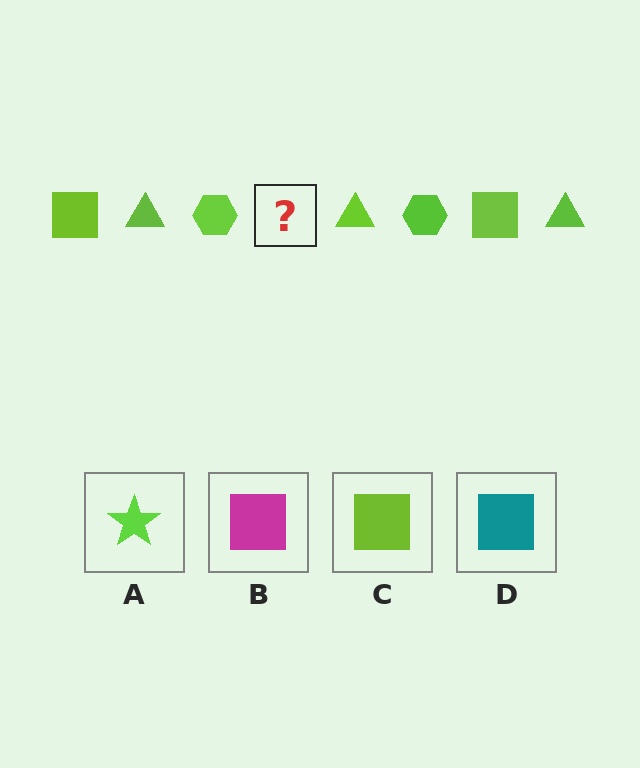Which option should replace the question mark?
Option C.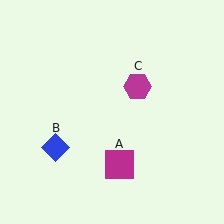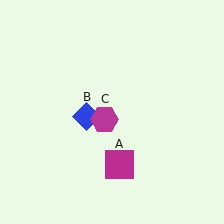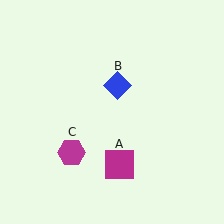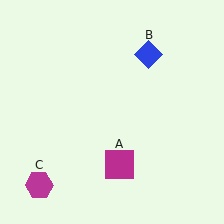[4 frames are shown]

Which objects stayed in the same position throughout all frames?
Magenta square (object A) remained stationary.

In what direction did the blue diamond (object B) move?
The blue diamond (object B) moved up and to the right.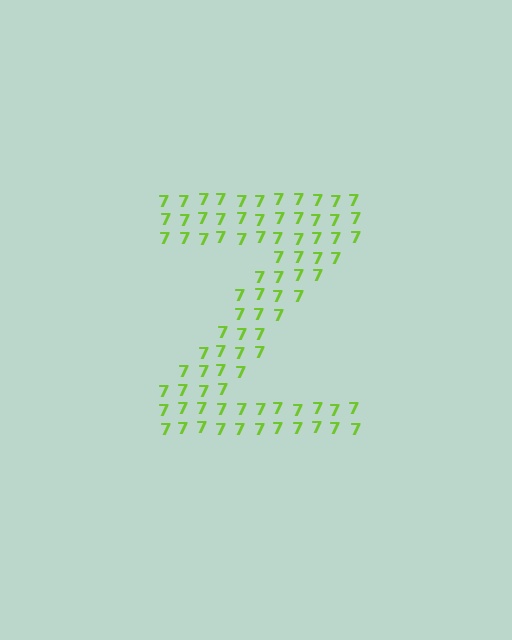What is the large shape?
The large shape is the letter Z.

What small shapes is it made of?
It is made of small digit 7's.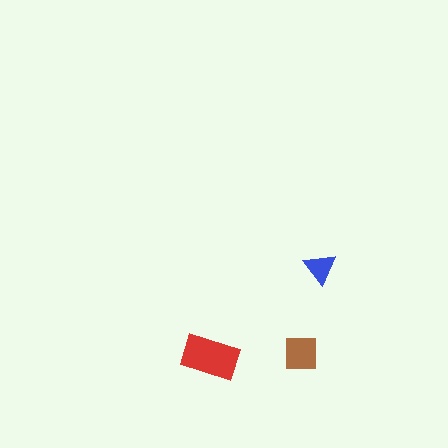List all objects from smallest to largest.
The blue triangle, the brown square, the red rectangle.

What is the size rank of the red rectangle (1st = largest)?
1st.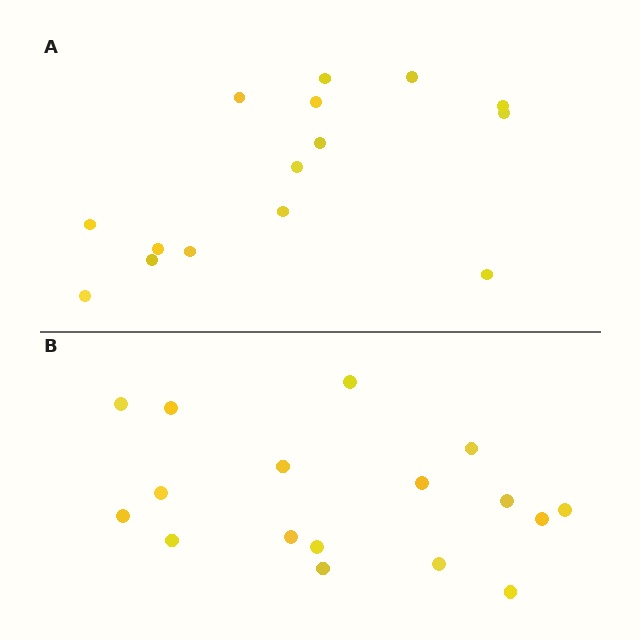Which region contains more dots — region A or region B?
Region B (the bottom region) has more dots.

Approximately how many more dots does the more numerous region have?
Region B has just a few more — roughly 2 or 3 more dots than region A.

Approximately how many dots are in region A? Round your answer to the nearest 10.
About 20 dots. (The exact count is 15, which rounds to 20.)